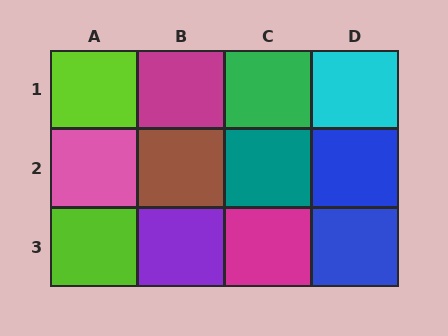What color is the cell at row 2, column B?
Brown.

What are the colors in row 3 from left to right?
Lime, purple, magenta, blue.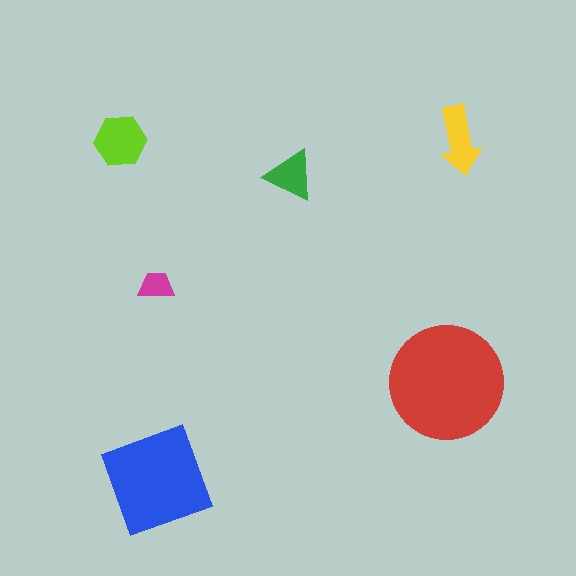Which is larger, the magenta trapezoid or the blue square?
The blue square.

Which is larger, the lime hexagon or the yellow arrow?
The lime hexagon.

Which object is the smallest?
The magenta trapezoid.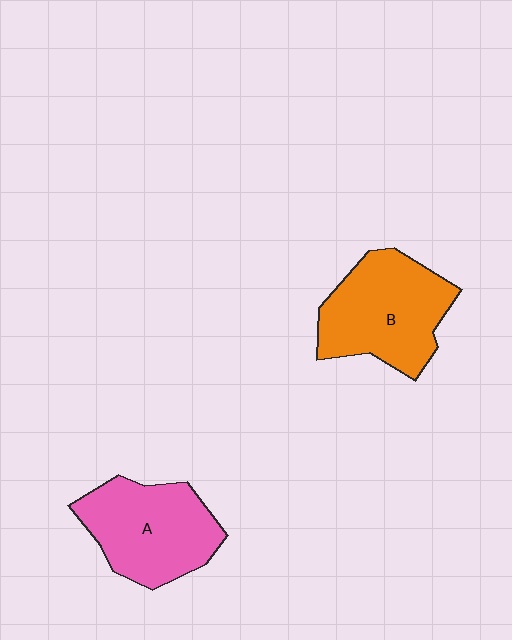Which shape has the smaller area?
Shape A (pink).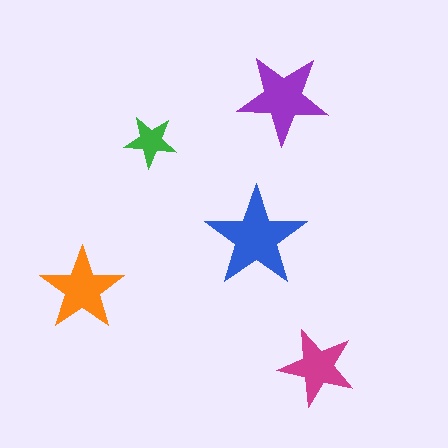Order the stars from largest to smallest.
the blue one, the purple one, the orange one, the magenta one, the green one.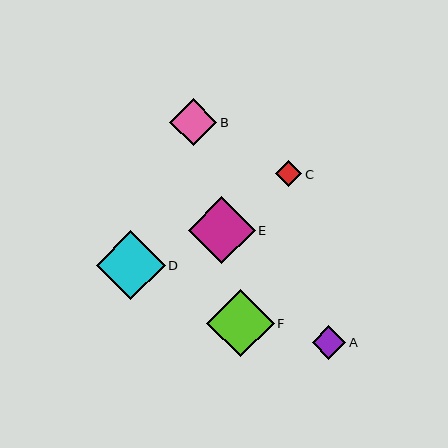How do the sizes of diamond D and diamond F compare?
Diamond D and diamond F are approximately the same size.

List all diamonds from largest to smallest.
From largest to smallest: D, F, E, B, A, C.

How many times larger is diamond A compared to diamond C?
Diamond A is approximately 1.3 times the size of diamond C.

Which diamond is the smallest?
Diamond C is the smallest with a size of approximately 26 pixels.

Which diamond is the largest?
Diamond D is the largest with a size of approximately 69 pixels.